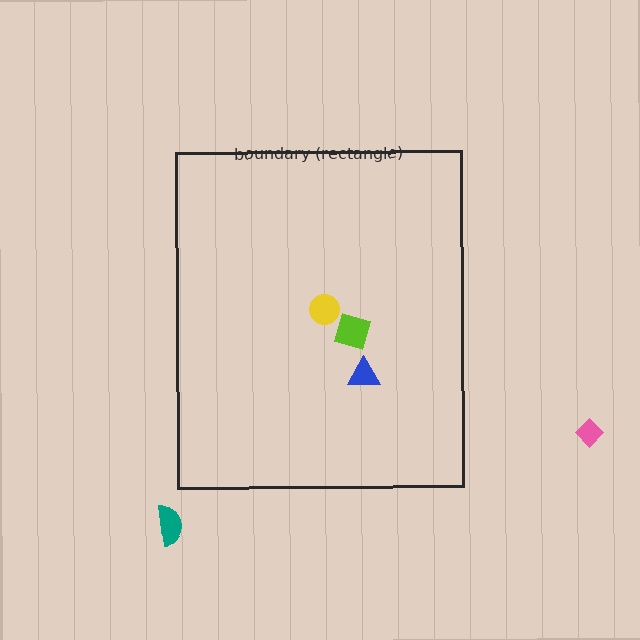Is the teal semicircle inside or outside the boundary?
Outside.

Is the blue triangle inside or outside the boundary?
Inside.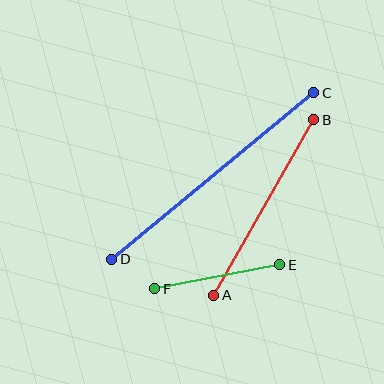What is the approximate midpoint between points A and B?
The midpoint is at approximately (264, 207) pixels.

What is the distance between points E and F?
The distance is approximately 127 pixels.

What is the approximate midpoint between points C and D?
The midpoint is at approximately (213, 176) pixels.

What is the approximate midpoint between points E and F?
The midpoint is at approximately (217, 277) pixels.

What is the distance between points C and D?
The distance is approximately 262 pixels.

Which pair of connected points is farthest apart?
Points C and D are farthest apart.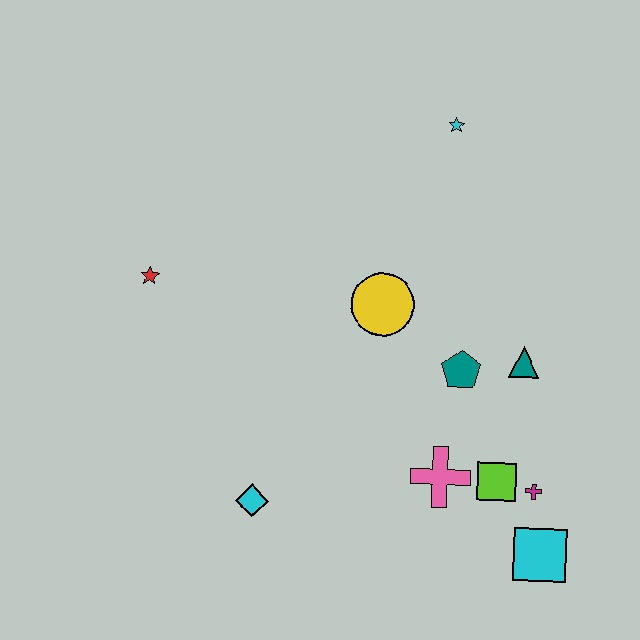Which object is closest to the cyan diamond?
The pink cross is closest to the cyan diamond.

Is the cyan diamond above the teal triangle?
No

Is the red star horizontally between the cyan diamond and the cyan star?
No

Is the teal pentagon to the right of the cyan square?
No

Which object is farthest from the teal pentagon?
The red star is farthest from the teal pentagon.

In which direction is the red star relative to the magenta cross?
The red star is to the left of the magenta cross.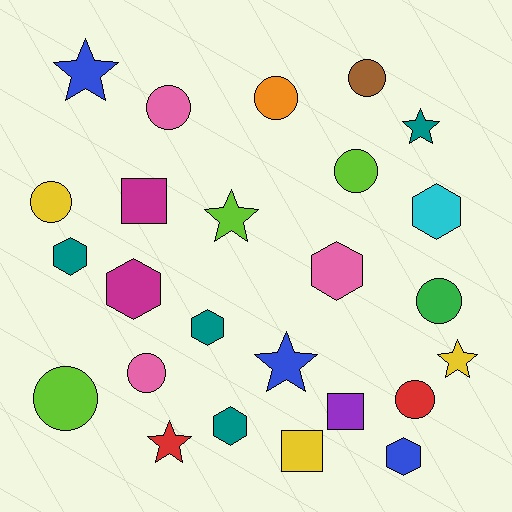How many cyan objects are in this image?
There is 1 cyan object.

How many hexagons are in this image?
There are 7 hexagons.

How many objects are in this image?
There are 25 objects.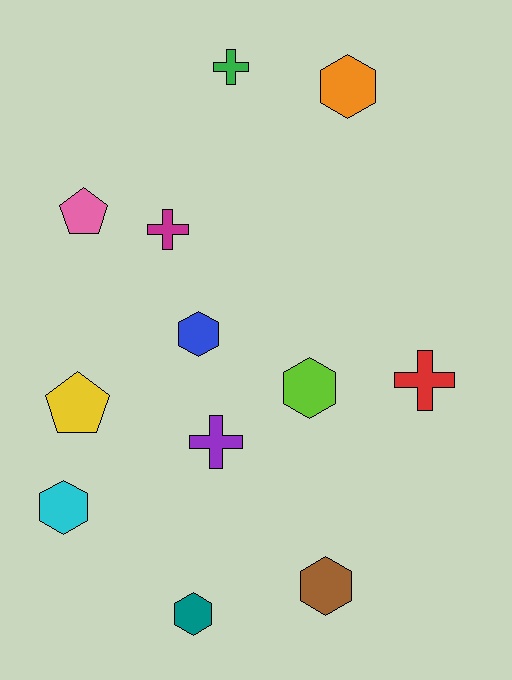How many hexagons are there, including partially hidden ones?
There are 6 hexagons.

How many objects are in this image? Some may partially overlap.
There are 12 objects.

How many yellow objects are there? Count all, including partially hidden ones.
There is 1 yellow object.